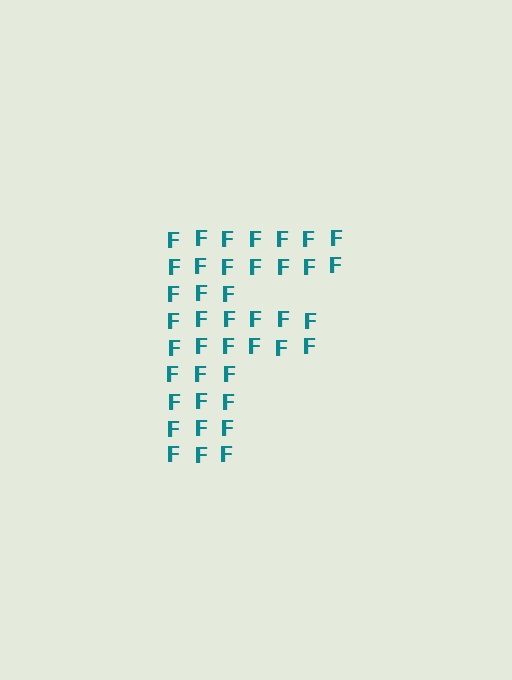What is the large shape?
The large shape is the letter F.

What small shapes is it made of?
It is made of small letter F's.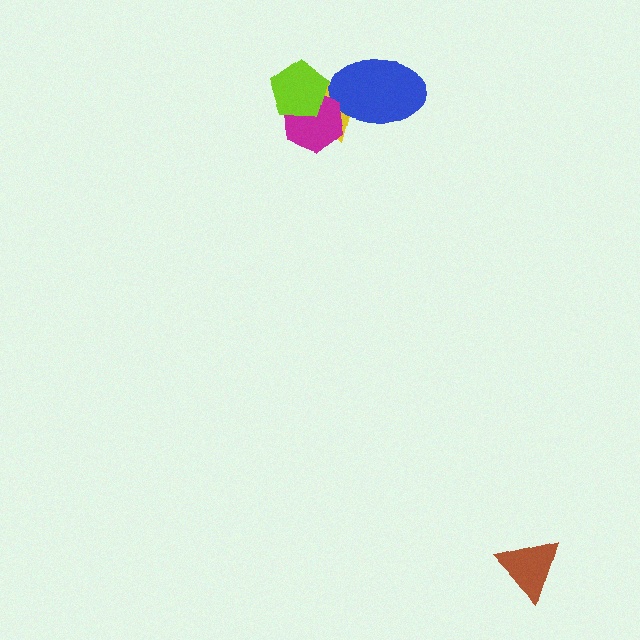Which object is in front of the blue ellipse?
The magenta hexagon is in front of the blue ellipse.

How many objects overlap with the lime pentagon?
2 objects overlap with the lime pentagon.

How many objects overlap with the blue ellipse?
2 objects overlap with the blue ellipse.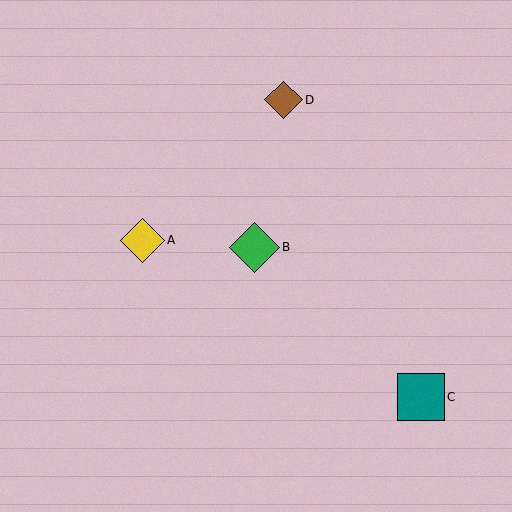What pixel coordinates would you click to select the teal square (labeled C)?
Click at (421, 397) to select the teal square C.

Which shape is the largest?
The green diamond (labeled B) is the largest.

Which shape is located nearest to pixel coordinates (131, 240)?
The yellow diamond (labeled A) at (142, 240) is nearest to that location.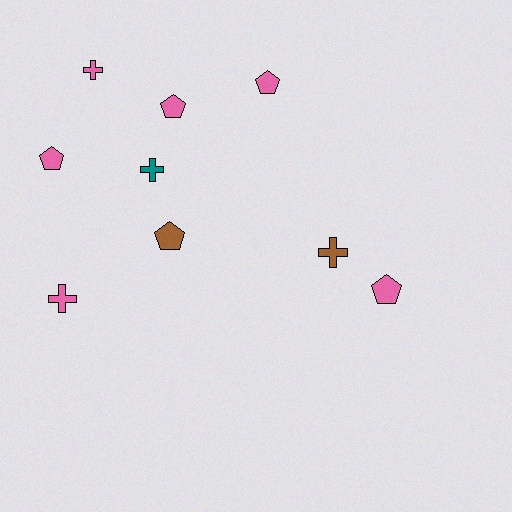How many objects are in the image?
There are 9 objects.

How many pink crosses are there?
There are 2 pink crosses.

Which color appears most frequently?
Pink, with 6 objects.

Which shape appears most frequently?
Pentagon, with 5 objects.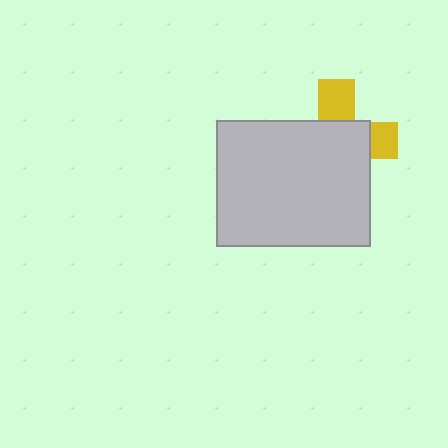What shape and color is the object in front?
The object in front is a light gray rectangle.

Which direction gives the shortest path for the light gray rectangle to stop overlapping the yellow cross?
Moving toward the lower-left gives the shortest separation.